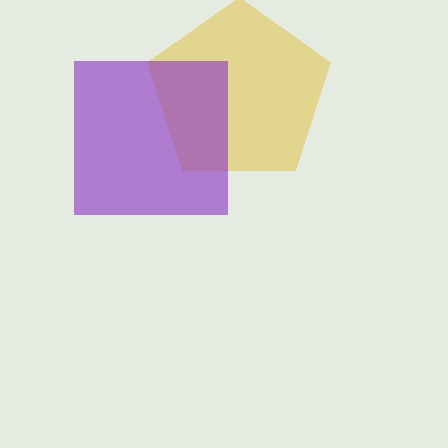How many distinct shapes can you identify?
There are 2 distinct shapes: a yellow pentagon, a purple square.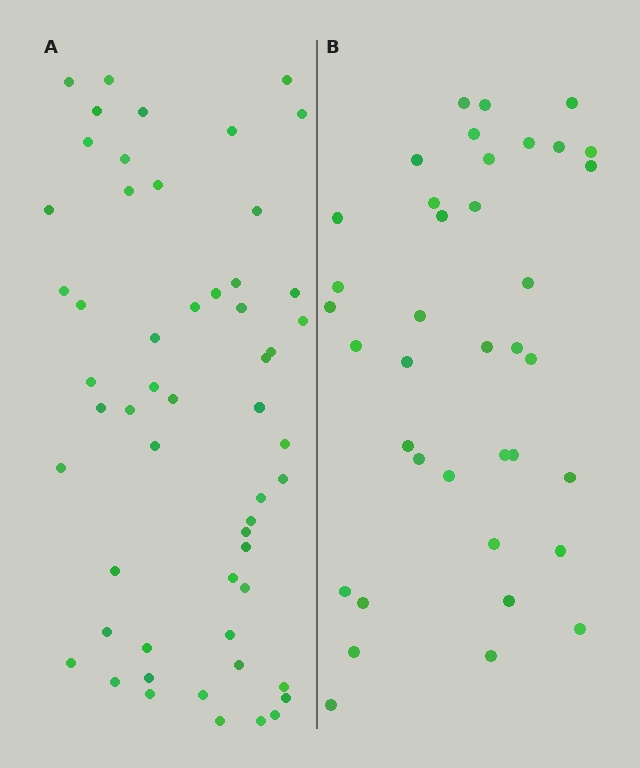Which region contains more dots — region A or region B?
Region A (the left region) has more dots.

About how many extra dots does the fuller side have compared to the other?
Region A has approximately 15 more dots than region B.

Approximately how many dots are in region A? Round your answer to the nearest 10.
About 60 dots. (The exact count is 55, which rounds to 60.)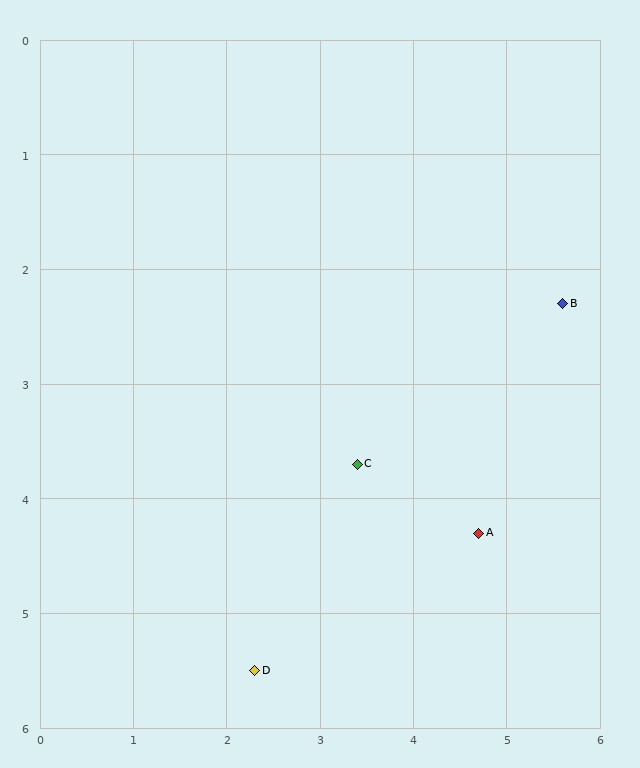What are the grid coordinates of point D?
Point D is at approximately (2.3, 5.5).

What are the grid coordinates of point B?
Point B is at approximately (5.6, 2.3).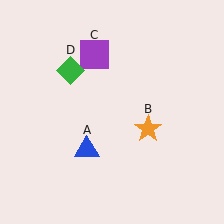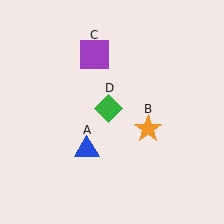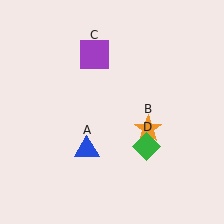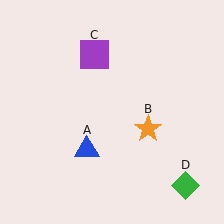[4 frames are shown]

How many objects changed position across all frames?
1 object changed position: green diamond (object D).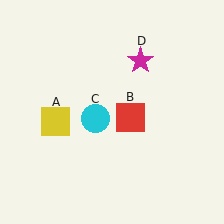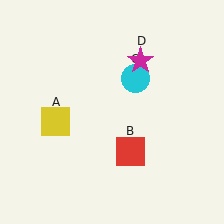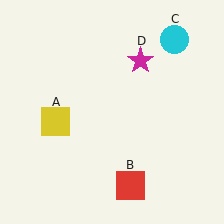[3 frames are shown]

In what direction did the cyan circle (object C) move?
The cyan circle (object C) moved up and to the right.